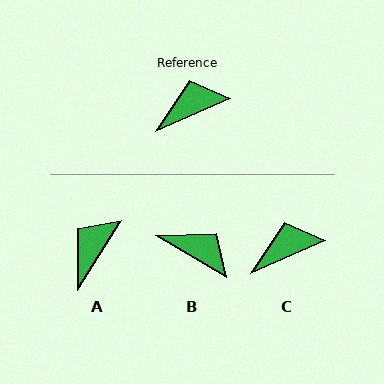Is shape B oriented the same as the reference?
No, it is off by about 54 degrees.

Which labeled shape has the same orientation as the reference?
C.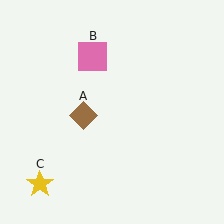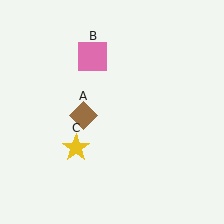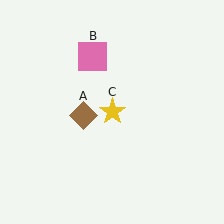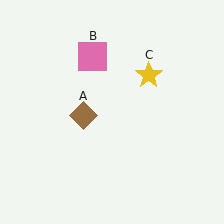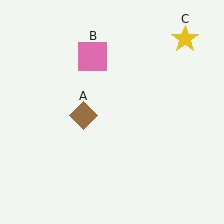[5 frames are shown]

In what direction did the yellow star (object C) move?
The yellow star (object C) moved up and to the right.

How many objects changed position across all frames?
1 object changed position: yellow star (object C).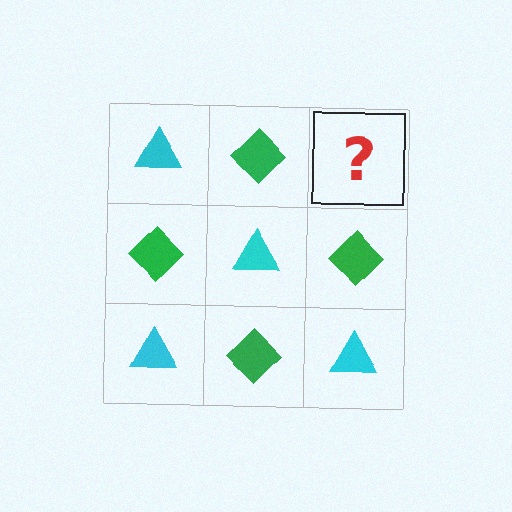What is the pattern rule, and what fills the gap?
The rule is that it alternates cyan triangle and green diamond in a checkerboard pattern. The gap should be filled with a cyan triangle.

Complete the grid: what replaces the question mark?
The question mark should be replaced with a cyan triangle.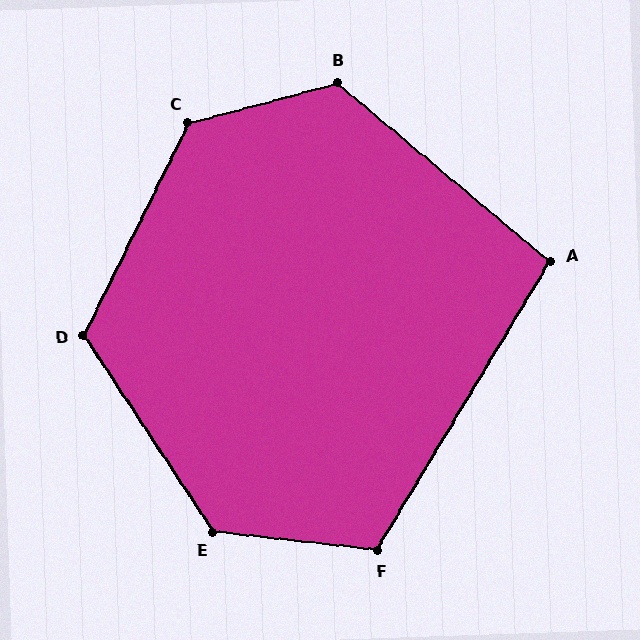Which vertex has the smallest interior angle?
A, at approximately 99 degrees.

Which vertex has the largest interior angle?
C, at approximately 131 degrees.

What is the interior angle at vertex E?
Approximately 130 degrees (obtuse).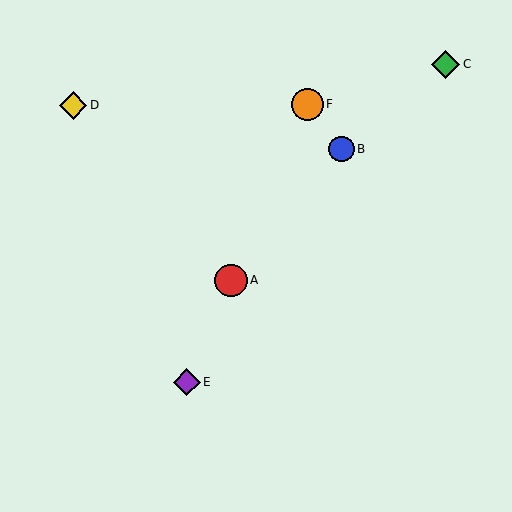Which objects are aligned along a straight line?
Objects A, E, F are aligned along a straight line.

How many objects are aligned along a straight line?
3 objects (A, E, F) are aligned along a straight line.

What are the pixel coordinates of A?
Object A is at (231, 280).